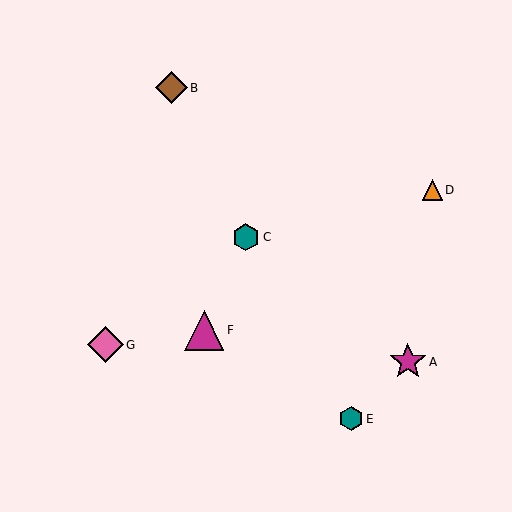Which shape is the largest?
The magenta triangle (labeled F) is the largest.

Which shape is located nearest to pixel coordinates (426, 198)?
The orange triangle (labeled D) at (432, 190) is nearest to that location.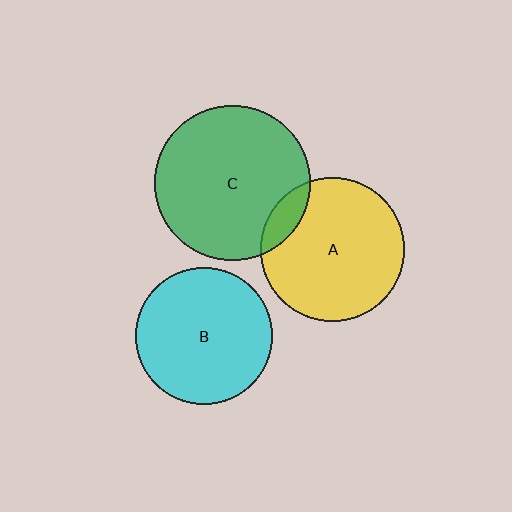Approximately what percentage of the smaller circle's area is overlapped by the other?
Approximately 10%.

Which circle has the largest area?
Circle C (green).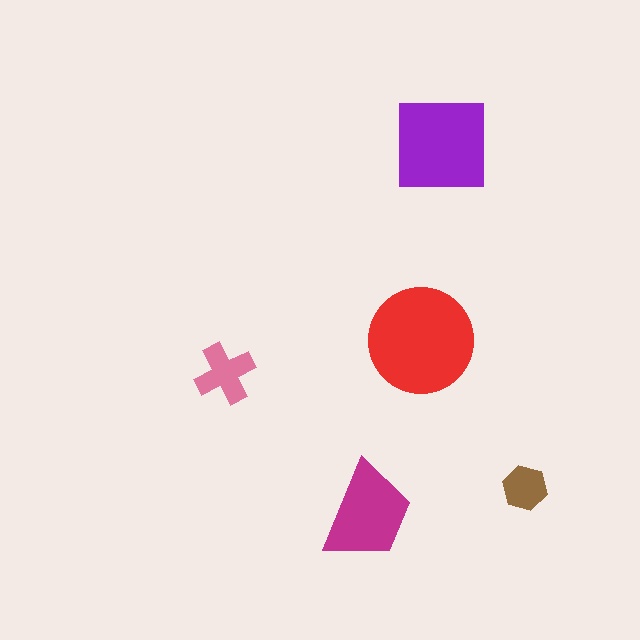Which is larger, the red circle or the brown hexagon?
The red circle.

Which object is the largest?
The red circle.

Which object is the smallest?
The brown hexagon.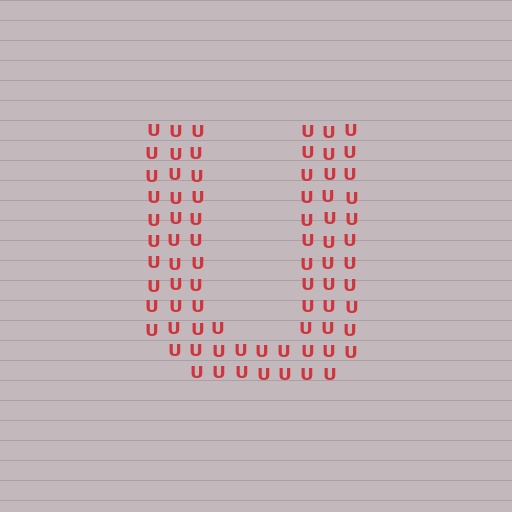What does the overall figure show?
The overall figure shows the letter U.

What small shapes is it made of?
It is made of small letter U's.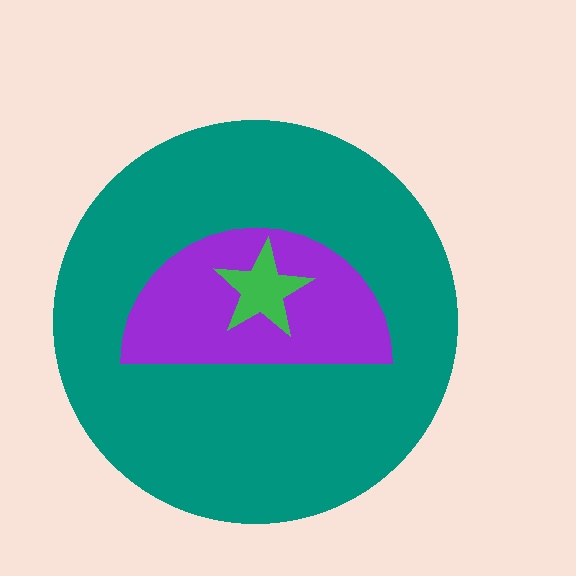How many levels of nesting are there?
3.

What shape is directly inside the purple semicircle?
The green star.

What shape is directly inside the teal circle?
The purple semicircle.